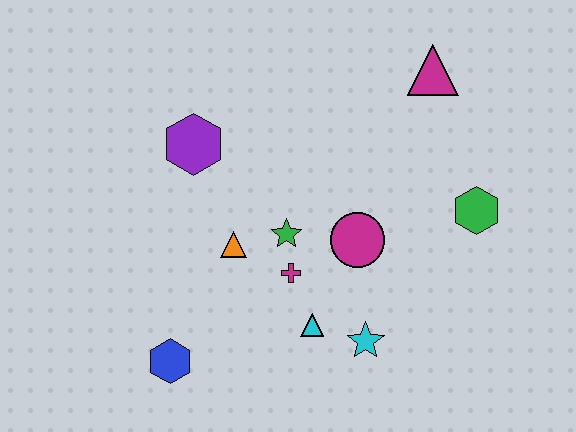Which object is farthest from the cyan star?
The magenta triangle is farthest from the cyan star.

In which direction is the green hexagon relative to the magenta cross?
The green hexagon is to the right of the magenta cross.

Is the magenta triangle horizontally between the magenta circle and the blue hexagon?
No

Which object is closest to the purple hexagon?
The orange triangle is closest to the purple hexagon.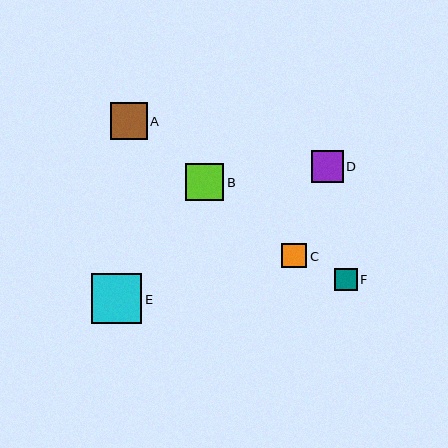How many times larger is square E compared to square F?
Square E is approximately 2.2 times the size of square F.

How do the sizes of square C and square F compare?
Square C and square F are approximately the same size.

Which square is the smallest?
Square F is the smallest with a size of approximately 23 pixels.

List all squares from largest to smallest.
From largest to smallest: E, B, A, D, C, F.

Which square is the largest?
Square E is the largest with a size of approximately 50 pixels.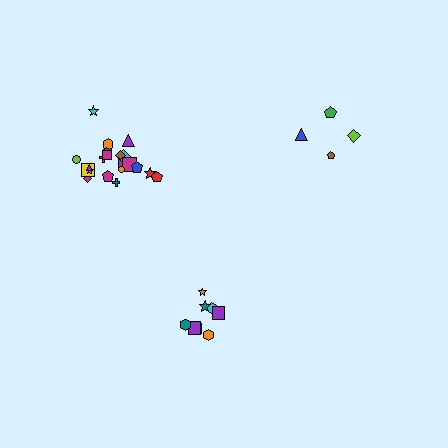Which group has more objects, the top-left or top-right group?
The top-left group.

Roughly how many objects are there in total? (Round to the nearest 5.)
Roughly 35 objects in total.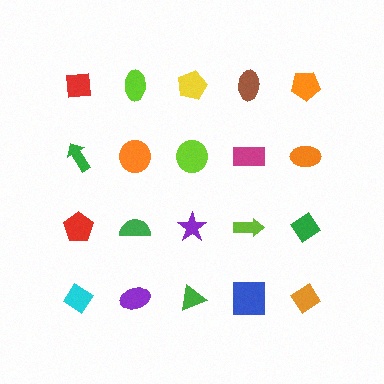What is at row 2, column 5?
An orange ellipse.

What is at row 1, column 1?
A red square.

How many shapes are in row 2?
5 shapes.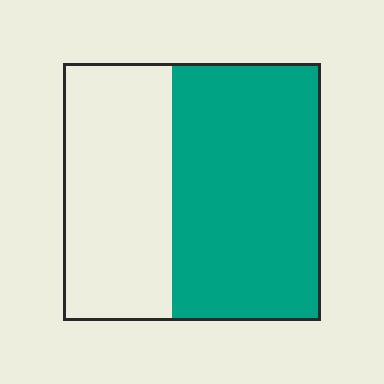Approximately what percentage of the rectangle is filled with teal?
Approximately 60%.